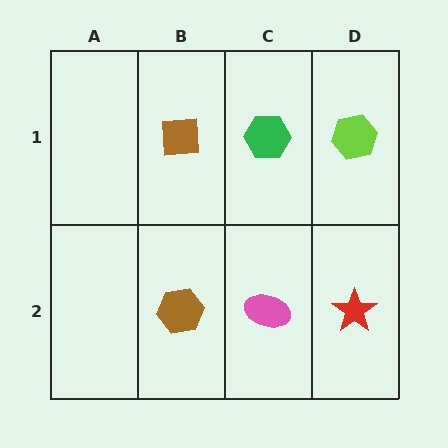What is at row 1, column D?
A lime hexagon.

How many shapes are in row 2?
3 shapes.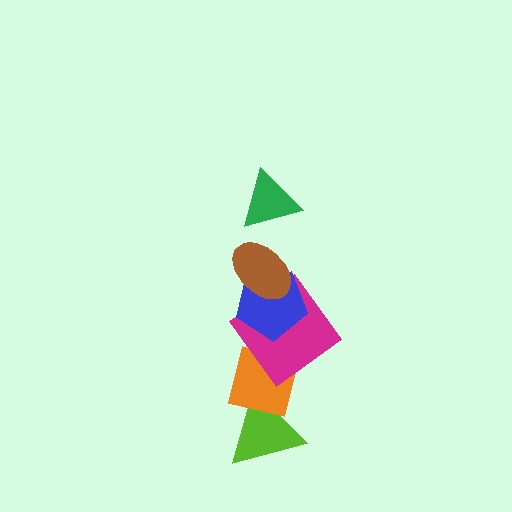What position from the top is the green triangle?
The green triangle is 1st from the top.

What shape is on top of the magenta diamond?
The blue pentagon is on top of the magenta diamond.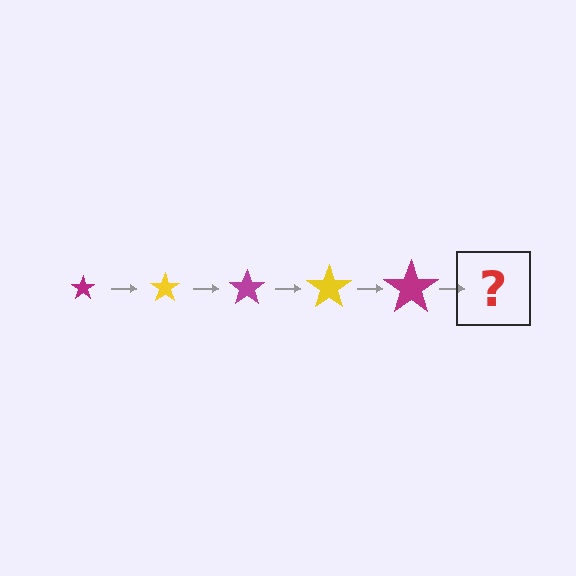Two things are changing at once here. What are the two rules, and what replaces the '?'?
The two rules are that the star grows larger each step and the color cycles through magenta and yellow. The '?' should be a yellow star, larger than the previous one.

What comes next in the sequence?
The next element should be a yellow star, larger than the previous one.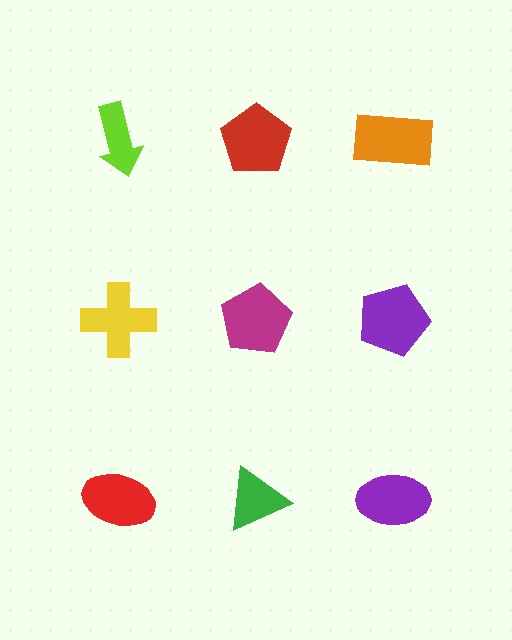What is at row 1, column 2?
A red pentagon.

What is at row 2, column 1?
A yellow cross.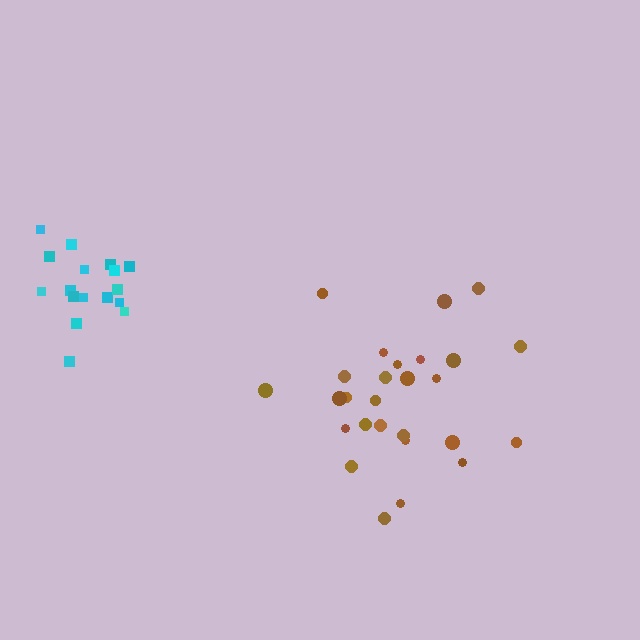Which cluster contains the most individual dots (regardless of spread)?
Brown (27).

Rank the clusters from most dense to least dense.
brown, cyan.